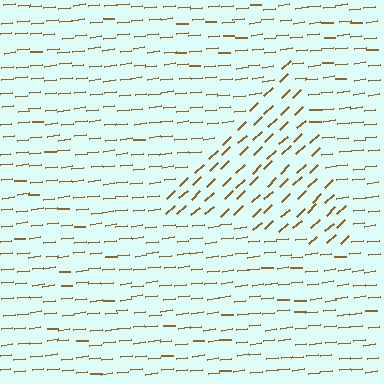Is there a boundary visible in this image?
Yes, there is a texture boundary formed by a change in line orientation.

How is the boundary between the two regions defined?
The boundary is defined purely by a change in line orientation (approximately 37 degrees difference). All lines are the same color and thickness.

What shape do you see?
I see a triangle.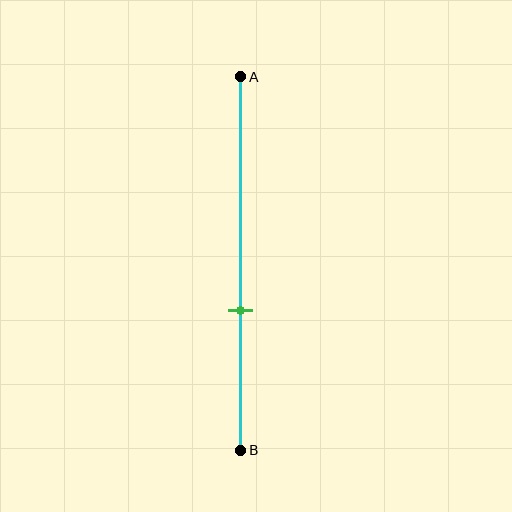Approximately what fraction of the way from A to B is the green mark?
The green mark is approximately 65% of the way from A to B.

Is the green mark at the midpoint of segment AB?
No, the mark is at about 65% from A, not at the 50% midpoint.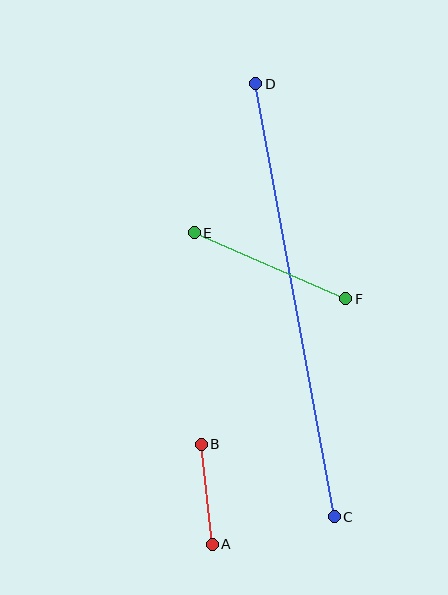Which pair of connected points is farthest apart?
Points C and D are farthest apart.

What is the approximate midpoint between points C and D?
The midpoint is at approximately (295, 300) pixels.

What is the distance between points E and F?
The distance is approximately 165 pixels.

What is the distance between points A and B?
The distance is approximately 101 pixels.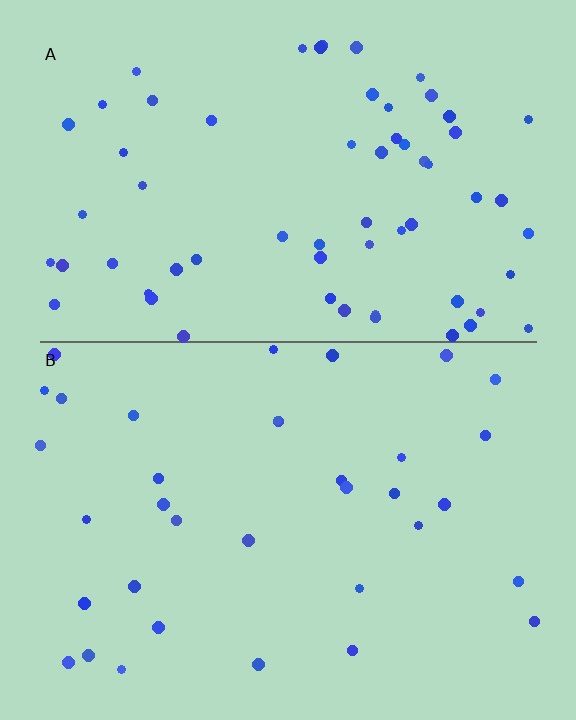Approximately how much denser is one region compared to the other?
Approximately 1.8× — region A over region B.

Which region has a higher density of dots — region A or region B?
A (the top).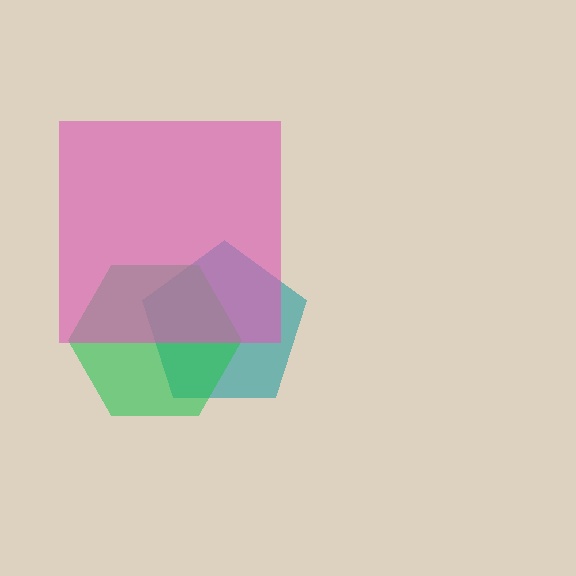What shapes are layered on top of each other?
The layered shapes are: a teal pentagon, a green hexagon, a pink square.